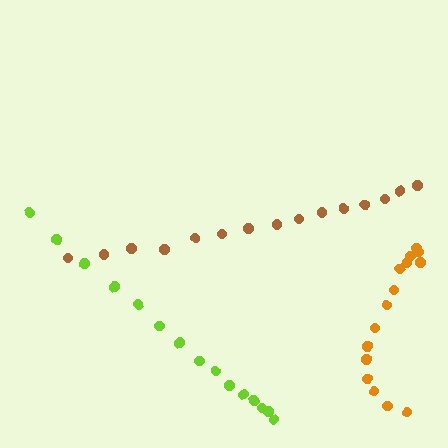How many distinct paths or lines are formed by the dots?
There are 3 distinct paths.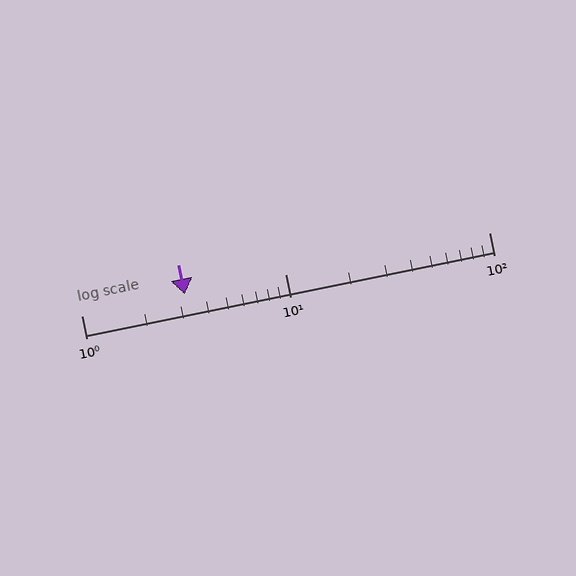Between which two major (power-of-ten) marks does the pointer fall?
The pointer is between 1 and 10.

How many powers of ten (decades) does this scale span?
The scale spans 2 decades, from 1 to 100.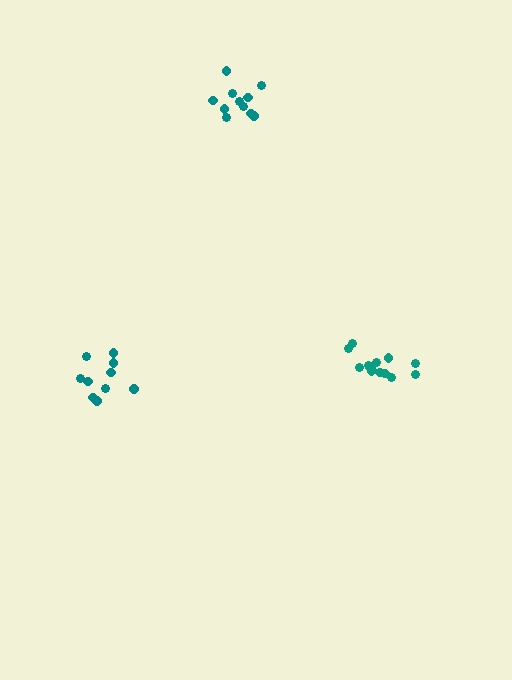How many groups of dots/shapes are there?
There are 3 groups.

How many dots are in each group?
Group 1: 14 dots, Group 2: 10 dots, Group 3: 11 dots (35 total).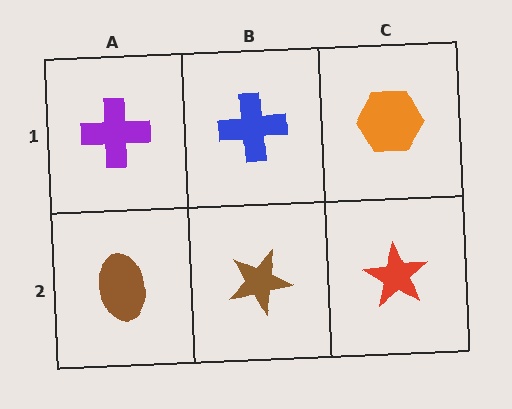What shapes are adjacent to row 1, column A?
A brown ellipse (row 2, column A), a blue cross (row 1, column B).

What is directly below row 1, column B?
A brown star.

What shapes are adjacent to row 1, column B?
A brown star (row 2, column B), a purple cross (row 1, column A), an orange hexagon (row 1, column C).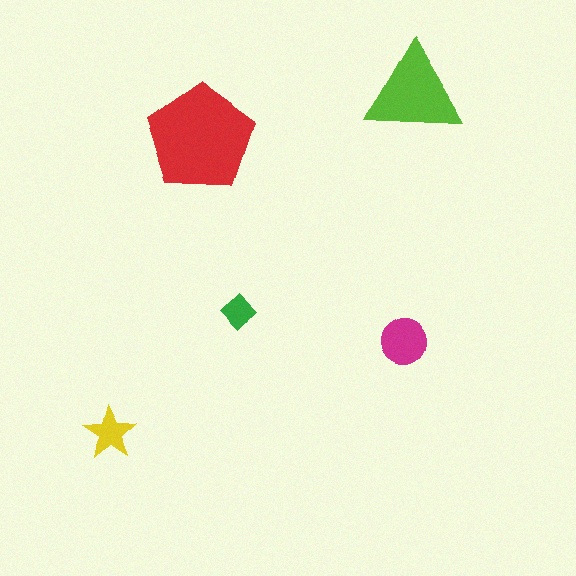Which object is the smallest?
The green diamond.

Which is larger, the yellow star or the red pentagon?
The red pentagon.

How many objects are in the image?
There are 5 objects in the image.